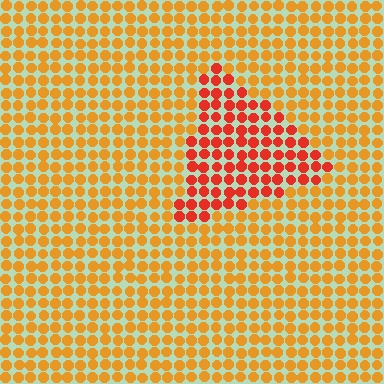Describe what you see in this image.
The image is filled with small orange elements in a uniform arrangement. A triangle-shaped region is visible where the elements are tinted to a slightly different hue, forming a subtle color boundary.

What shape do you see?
I see a triangle.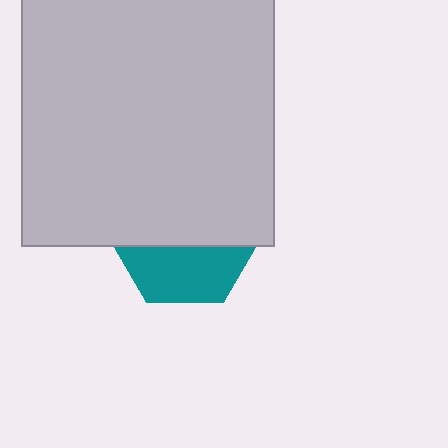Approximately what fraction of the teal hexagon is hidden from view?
Roughly 61% of the teal hexagon is hidden behind the light gray square.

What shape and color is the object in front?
The object in front is a light gray square.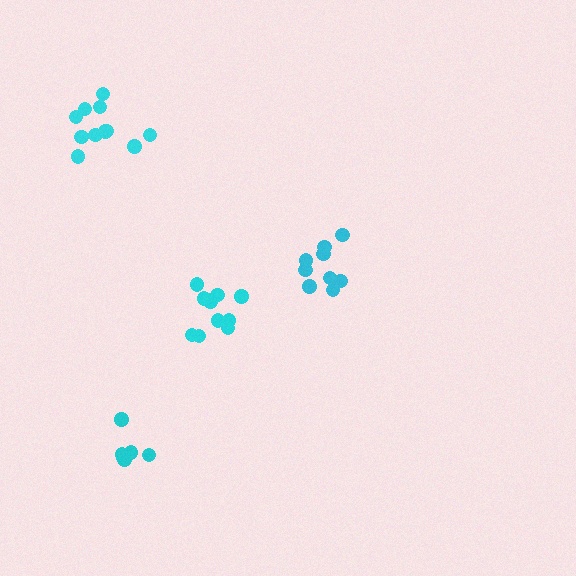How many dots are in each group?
Group 1: 6 dots, Group 2: 9 dots, Group 3: 11 dots, Group 4: 11 dots (37 total).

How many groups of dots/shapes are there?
There are 4 groups.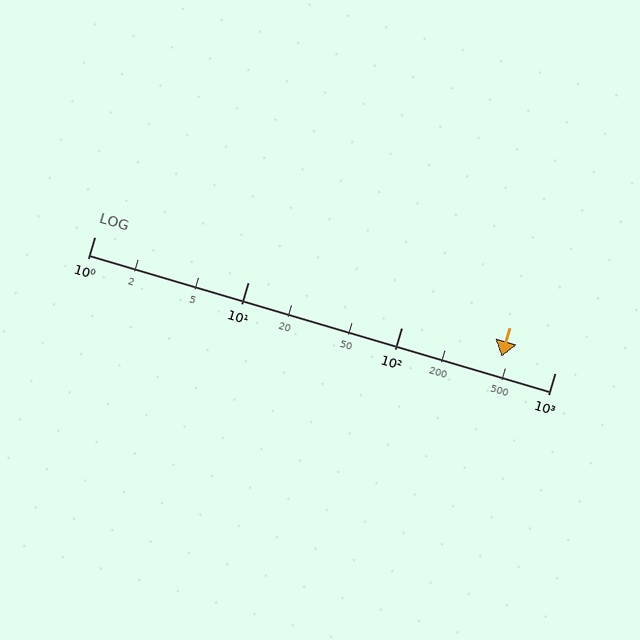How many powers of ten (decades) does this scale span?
The scale spans 3 decades, from 1 to 1000.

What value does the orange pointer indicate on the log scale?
The pointer indicates approximately 450.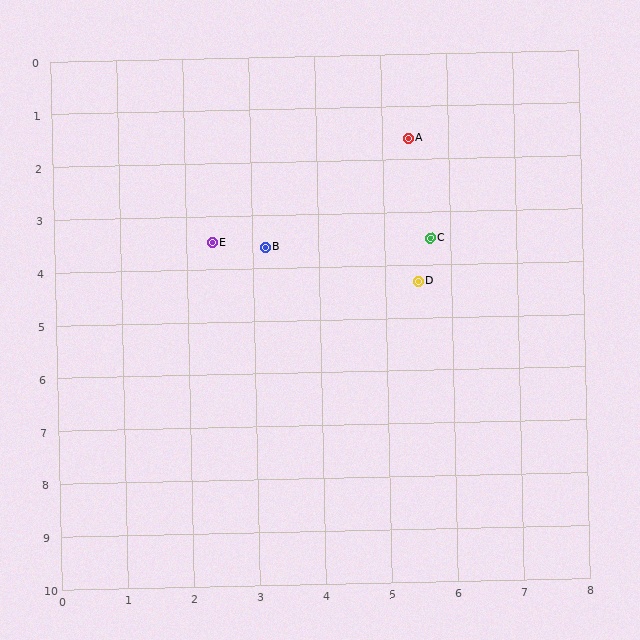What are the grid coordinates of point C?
Point C is at approximately (5.7, 3.5).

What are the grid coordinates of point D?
Point D is at approximately (5.5, 4.3).